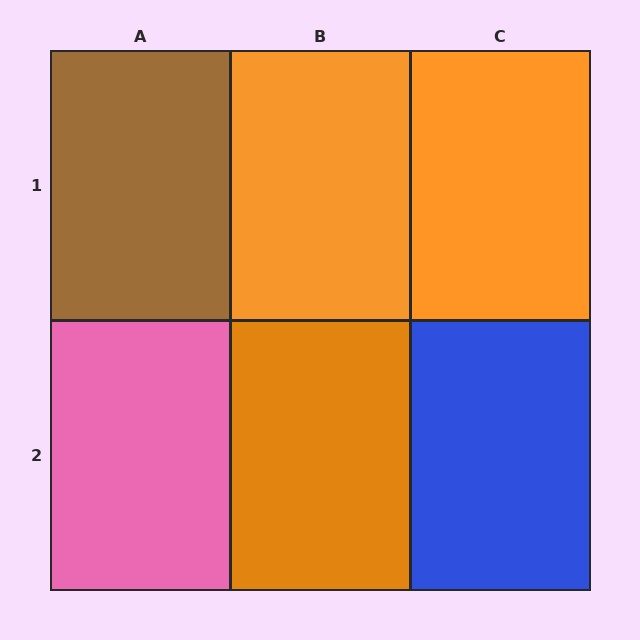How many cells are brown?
1 cell is brown.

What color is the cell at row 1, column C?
Orange.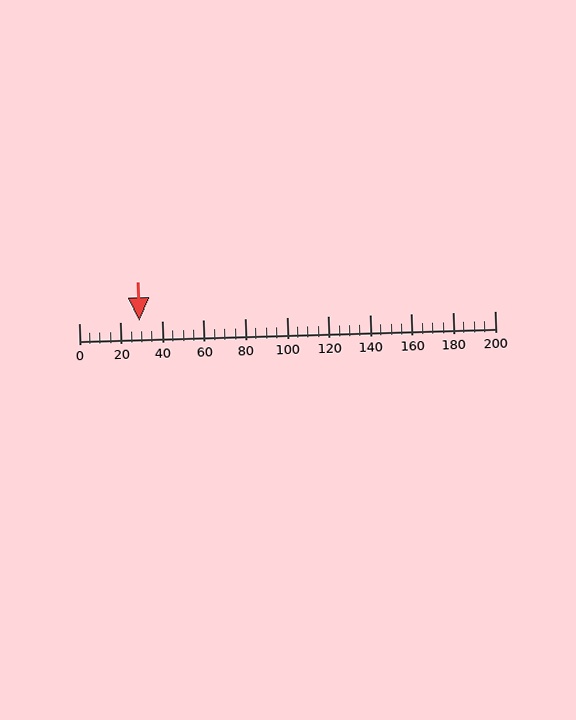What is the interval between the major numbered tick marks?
The major tick marks are spaced 20 units apart.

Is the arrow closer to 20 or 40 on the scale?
The arrow is closer to 20.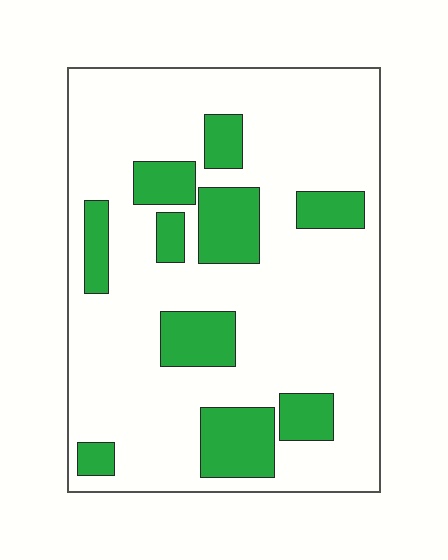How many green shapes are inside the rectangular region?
10.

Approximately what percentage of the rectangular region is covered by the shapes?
Approximately 20%.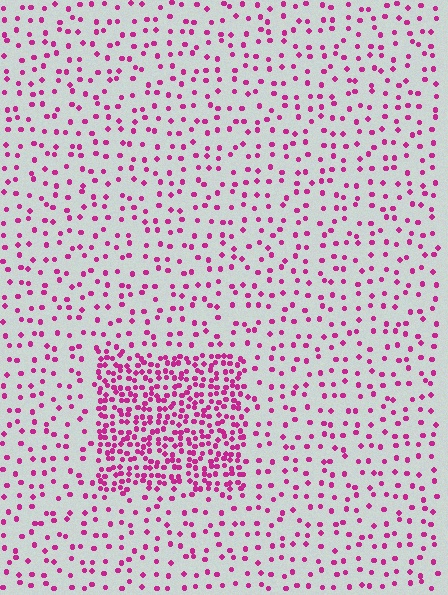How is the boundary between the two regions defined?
The boundary is defined by a change in element density (approximately 2.9x ratio). All elements are the same color, size, and shape.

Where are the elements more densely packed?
The elements are more densely packed inside the rectangle boundary.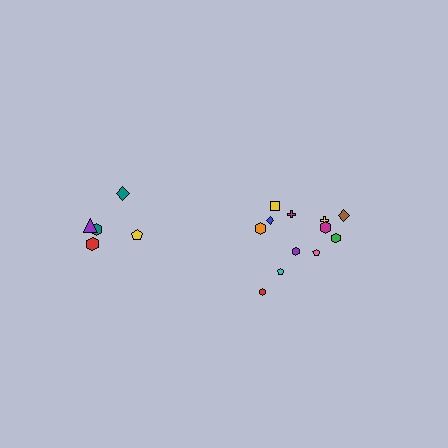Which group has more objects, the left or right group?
The right group.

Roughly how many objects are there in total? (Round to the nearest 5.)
Roughly 15 objects in total.